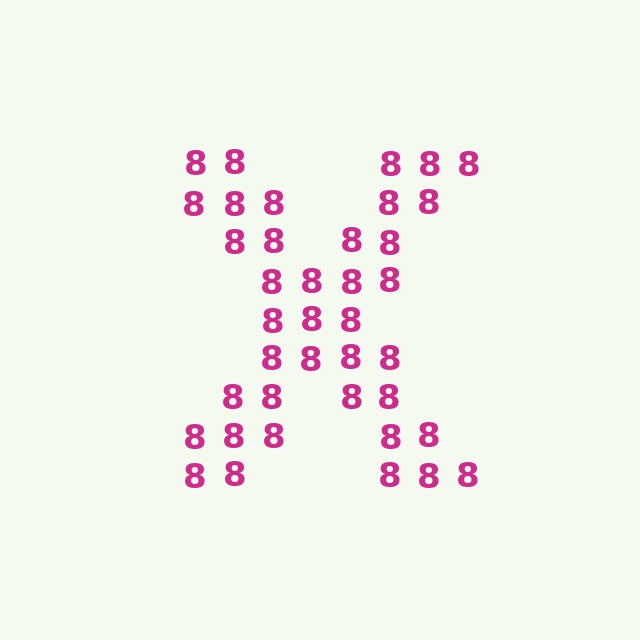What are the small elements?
The small elements are digit 8's.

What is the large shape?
The large shape is the letter X.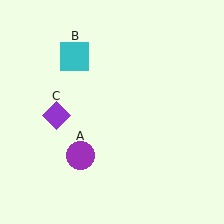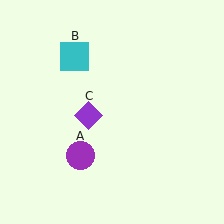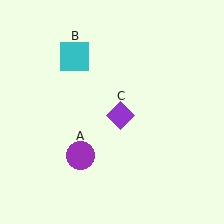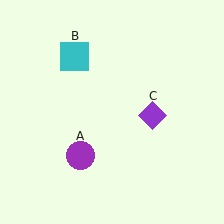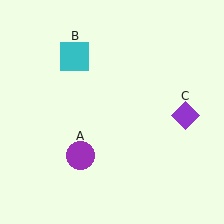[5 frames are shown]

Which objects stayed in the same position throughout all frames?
Purple circle (object A) and cyan square (object B) remained stationary.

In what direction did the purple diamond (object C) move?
The purple diamond (object C) moved right.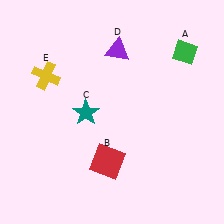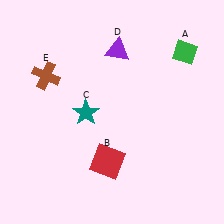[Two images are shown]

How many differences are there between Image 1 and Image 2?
There is 1 difference between the two images.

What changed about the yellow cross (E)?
In Image 1, E is yellow. In Image 2, it changed to brown.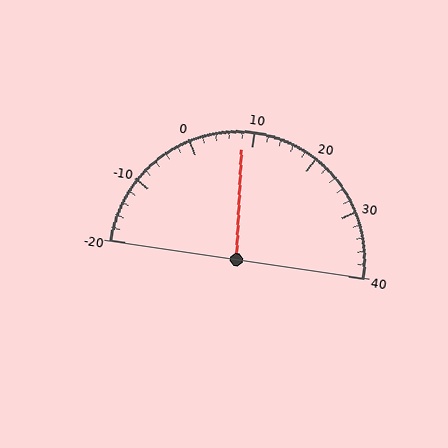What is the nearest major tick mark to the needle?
The nearest major tick mark is 10.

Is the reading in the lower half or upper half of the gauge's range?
The reading is in the lower half of the range (-20 to 40).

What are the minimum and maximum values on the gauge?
The gauge ranges from -20 to 40.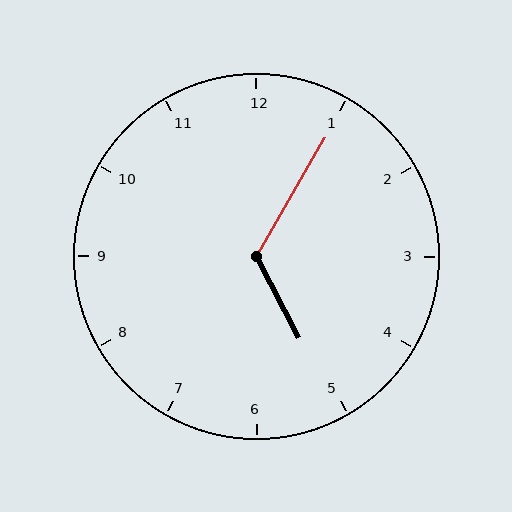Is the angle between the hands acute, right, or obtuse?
It is obtuse.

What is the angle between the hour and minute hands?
Approximately 122 degrees.